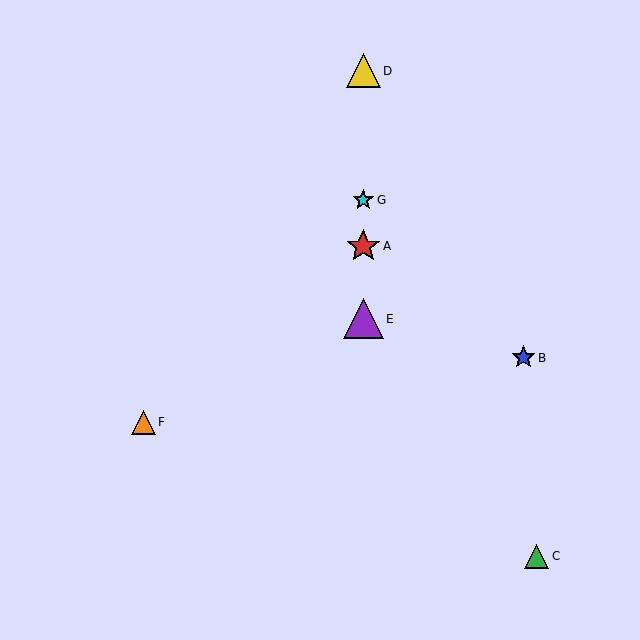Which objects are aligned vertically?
Objects A, D, E, G are aligned vertically.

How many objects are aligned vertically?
4 objects (A, D, E, G) are aligned vertically.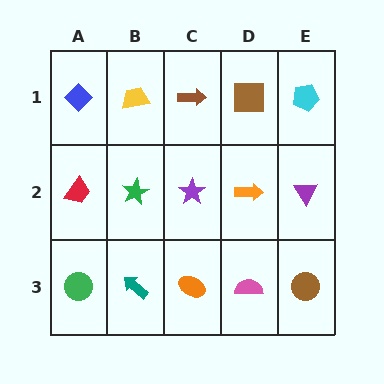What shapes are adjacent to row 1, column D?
An orange arrow (row 2, column D), a brown arrow (row 1, column C), a cyan pentagon (row 1, column E).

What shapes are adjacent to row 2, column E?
A cyan pentagon (row 1, column E), a brown circle (row 3, column E), an orange arrow (row 2, column D).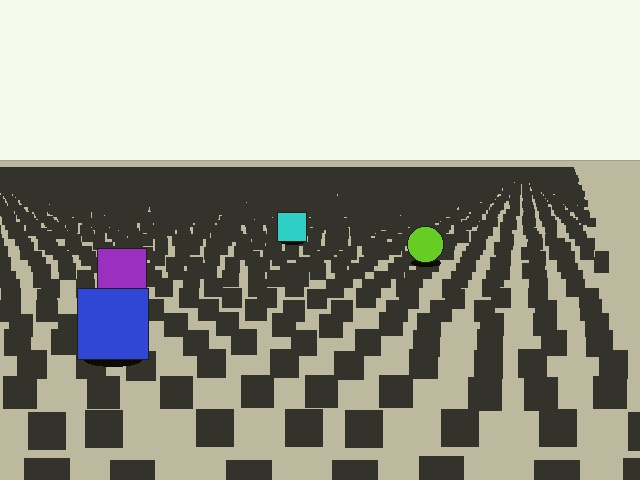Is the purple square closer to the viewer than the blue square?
No. The blue square is closer — you can tell from the texture gradient: the ground texture is coarser near it.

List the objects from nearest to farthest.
From nearest to farthest: the blue square, the purple square, the lime circle, the cyan square.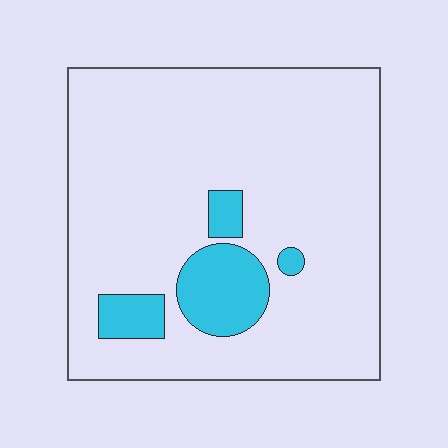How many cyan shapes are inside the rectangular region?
4.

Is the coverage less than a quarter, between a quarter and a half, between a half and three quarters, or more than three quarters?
Less than a quarter.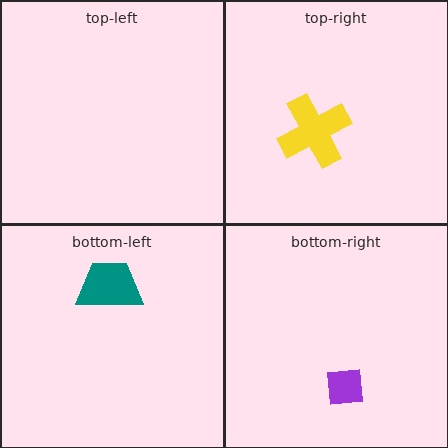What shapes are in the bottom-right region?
The purple square.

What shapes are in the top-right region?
The yellow cross.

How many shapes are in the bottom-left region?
1.